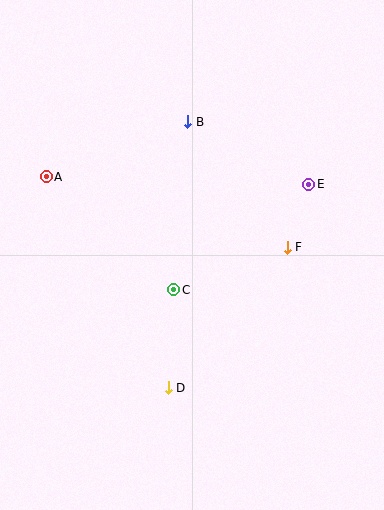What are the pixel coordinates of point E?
Point E is at (309, 184).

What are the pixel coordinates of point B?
Point B is at (188, 122).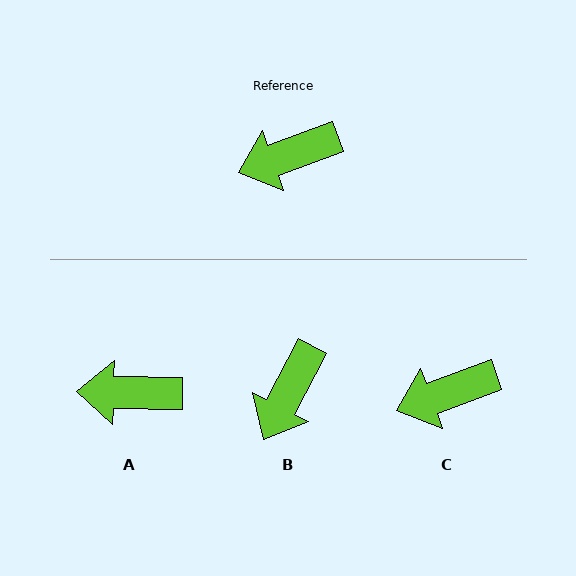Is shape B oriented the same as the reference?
No, it is off by about 42 degrees.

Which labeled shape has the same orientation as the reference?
C.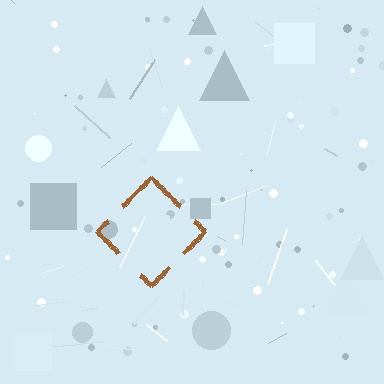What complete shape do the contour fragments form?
The contour fragments form a diamond.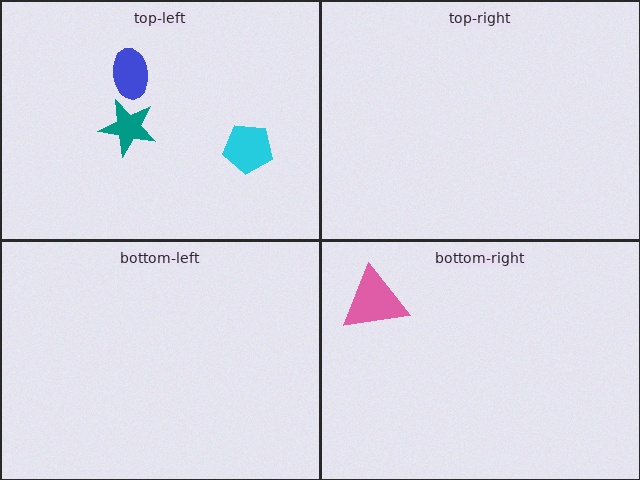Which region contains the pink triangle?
The bottom-right region.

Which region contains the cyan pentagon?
The top-left region.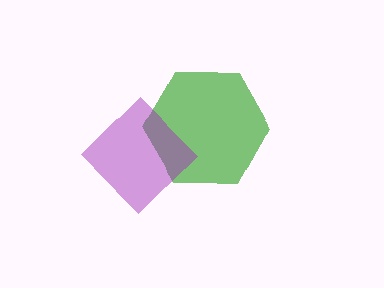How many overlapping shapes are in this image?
There are 2 overlapping shapes in the image.